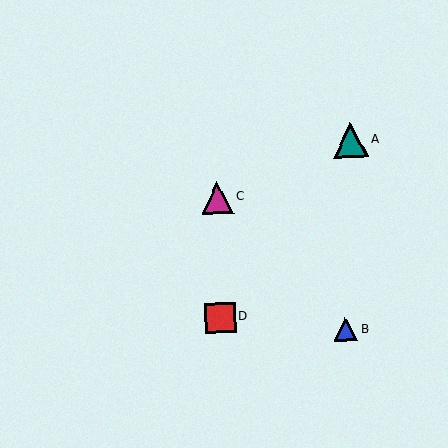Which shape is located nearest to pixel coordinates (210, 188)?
The magenta triangle (labeled C) at (217, 198) is nearest to that location.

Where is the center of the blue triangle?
The center of the blue triangle is at (346, 329).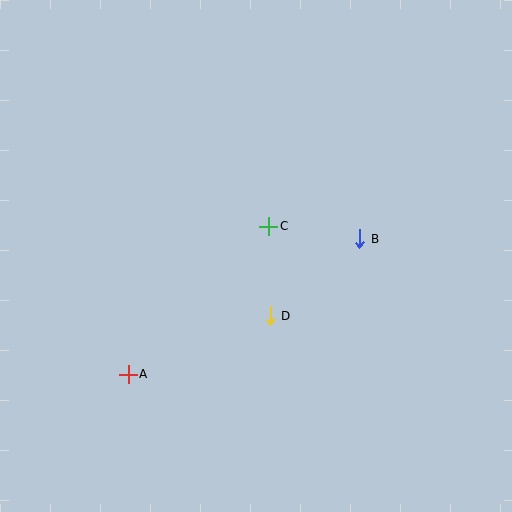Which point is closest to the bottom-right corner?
Point D is closest to the bottom-right corner.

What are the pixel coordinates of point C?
Point C is at (269, 226).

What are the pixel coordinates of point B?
Point B is at (360, 239).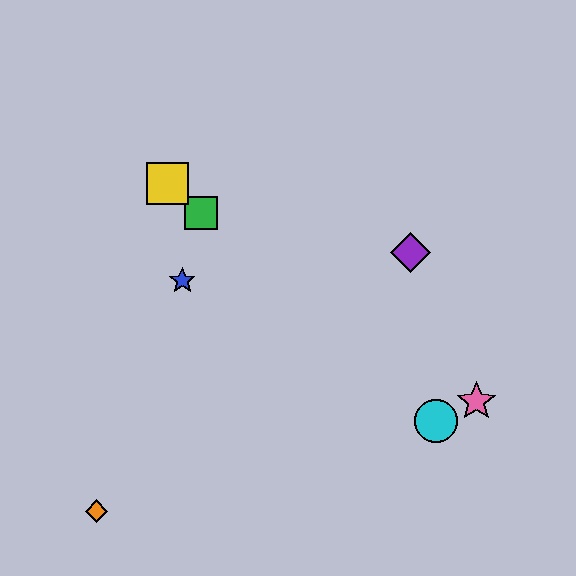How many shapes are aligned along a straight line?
4 shapes (the red circle, the green square, the yellow square, the cyan circle) are aligned along a straight line.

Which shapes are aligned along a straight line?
The red circle, the green square, the yellow square, the cyan circle are aligned along a straight line.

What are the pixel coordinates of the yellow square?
The yellow square is at (168, 184).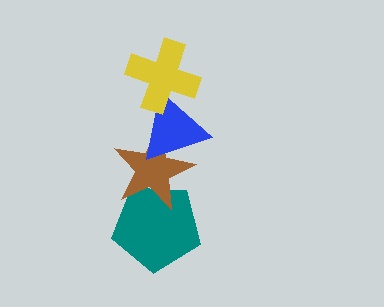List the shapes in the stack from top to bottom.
From top to bottom: the yellow cross, the blue triangle, the brown star, the teal pentagon.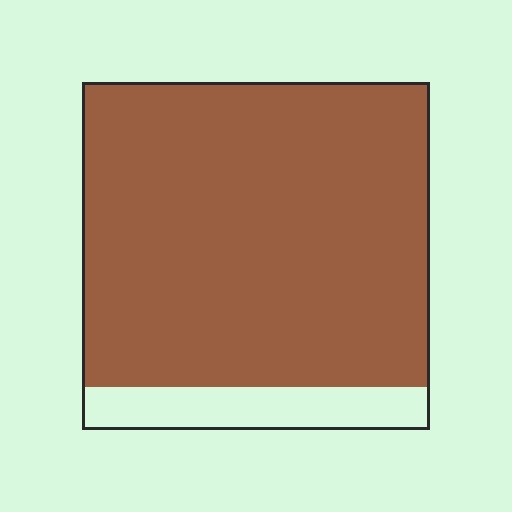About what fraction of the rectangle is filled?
About seven eighths (7/8).